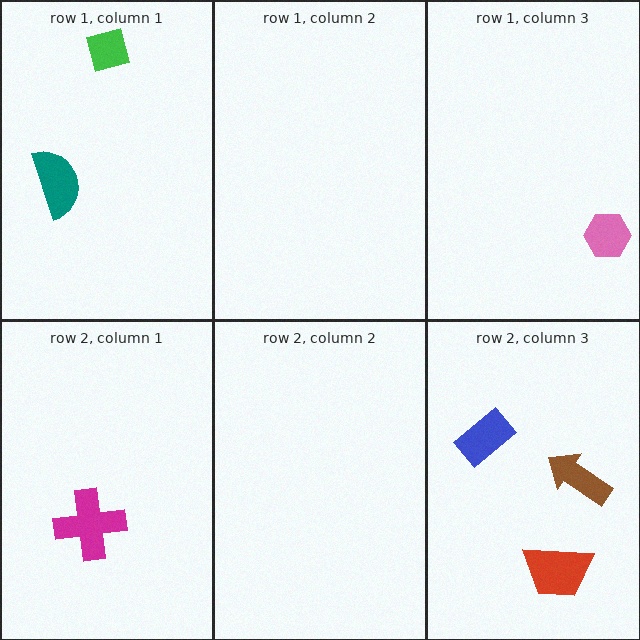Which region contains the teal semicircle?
The row 1, column 1 region.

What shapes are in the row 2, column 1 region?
The magenta cross.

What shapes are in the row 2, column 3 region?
The red trapezoid, the brown arrow, the blue rectangle.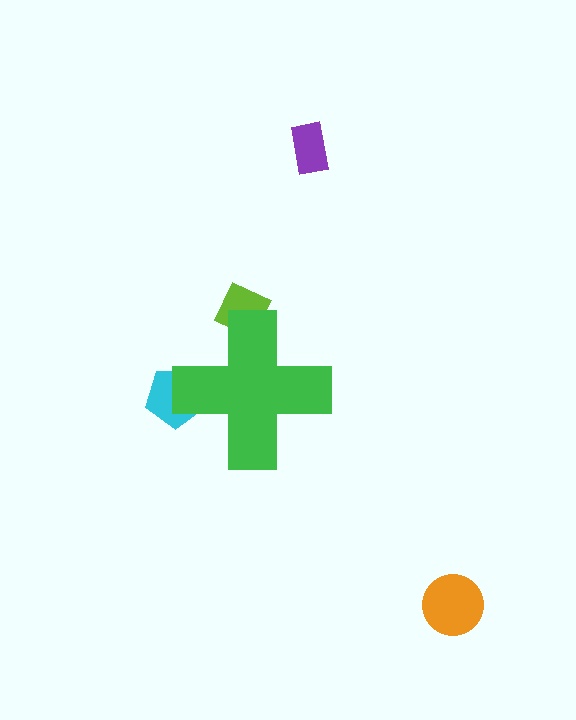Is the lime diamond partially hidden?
Yes, the lime diamond is partially hidden behind the green cross.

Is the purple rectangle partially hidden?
No, the purple rectangle is fully visible.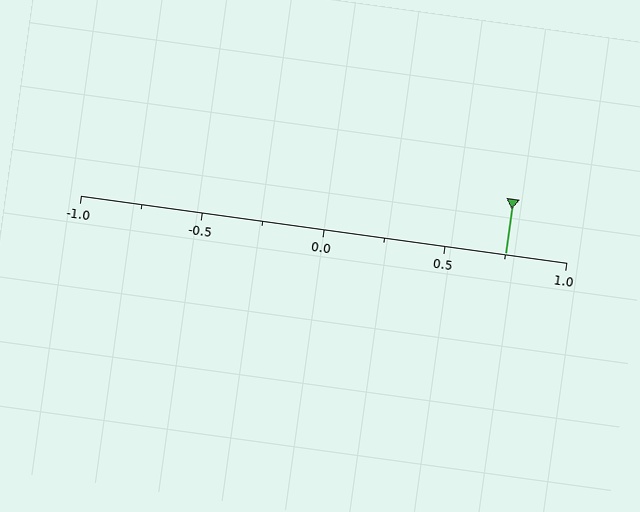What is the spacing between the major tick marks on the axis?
The major ticks are spaced 0.5 apart.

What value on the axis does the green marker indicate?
The marker indicates approximately 0.75.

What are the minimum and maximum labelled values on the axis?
The axis runs from -1.0 to 1.0.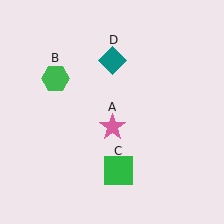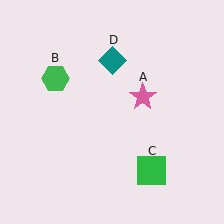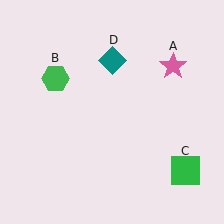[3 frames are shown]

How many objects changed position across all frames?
2 objects changed position: pink star (object A), green square (object C).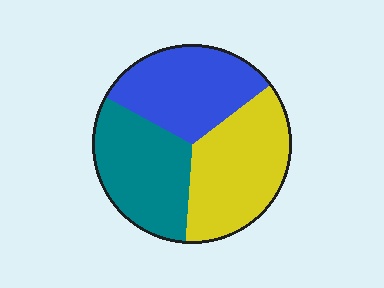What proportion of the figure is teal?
Teal covers about 30% of the figure.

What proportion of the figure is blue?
Blue takes up about one third (1/3) of the figure.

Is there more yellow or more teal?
Yellow.